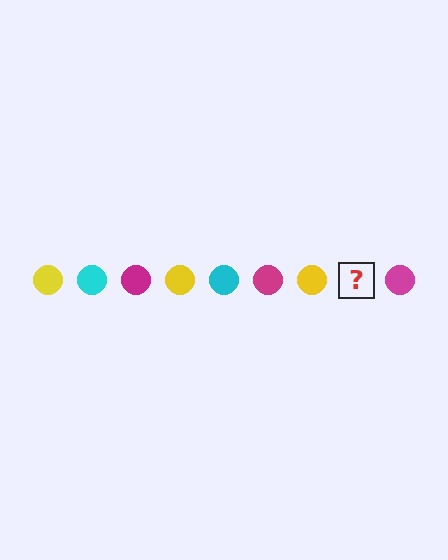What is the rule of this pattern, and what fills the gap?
The rule is that the pattern cycles through yellow, cyan, magenta circles. The gap should be filled with a cyan circle.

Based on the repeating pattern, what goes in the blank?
The blank should be a cyan circle.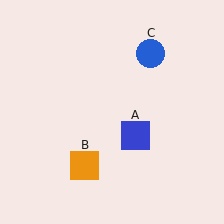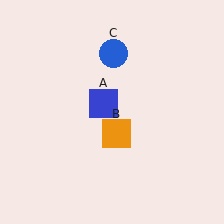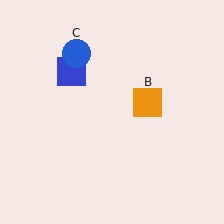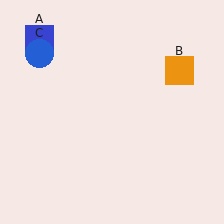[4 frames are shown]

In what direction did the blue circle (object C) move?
The blue circle (object C) moved left.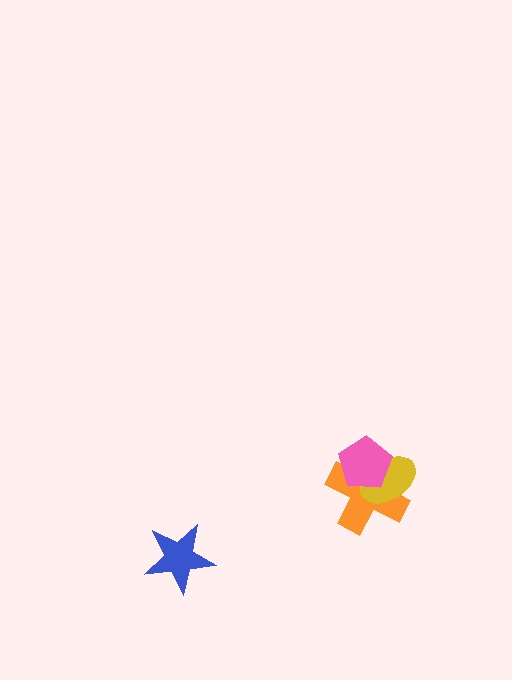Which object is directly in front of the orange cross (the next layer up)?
The yellow ellipse is directly in front of the orange cross.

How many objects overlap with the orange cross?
2 objects overlap with the orange cross.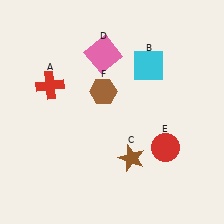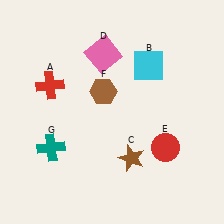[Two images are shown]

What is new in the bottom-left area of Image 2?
A teal cross (G) was added in the bottom-left area of Image 2.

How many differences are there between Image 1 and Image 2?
There is 1 difference between the two images.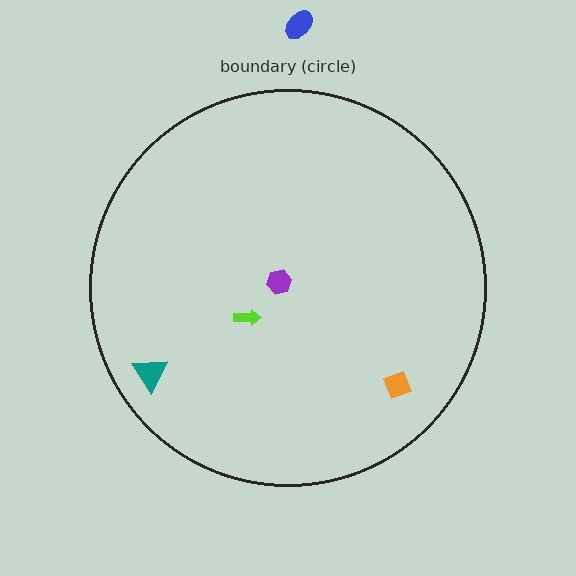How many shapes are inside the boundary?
4 inside, 1 outside.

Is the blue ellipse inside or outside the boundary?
Outside.